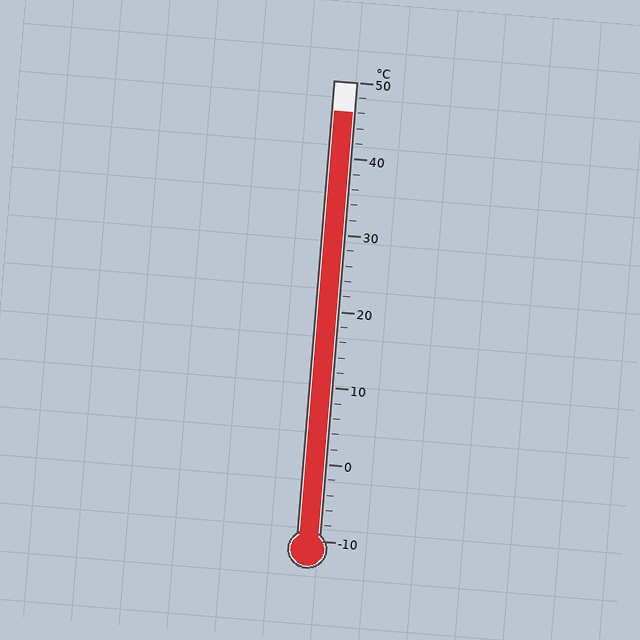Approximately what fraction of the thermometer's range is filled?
The thermometer is filled to approximately 95% of its range.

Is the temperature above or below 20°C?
The temperature is above 20°C.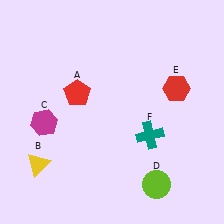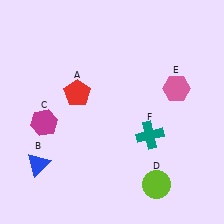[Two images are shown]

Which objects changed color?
B changed from yellow to blue. E changed from red to pink.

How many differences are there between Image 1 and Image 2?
There are 2 differences between the two images.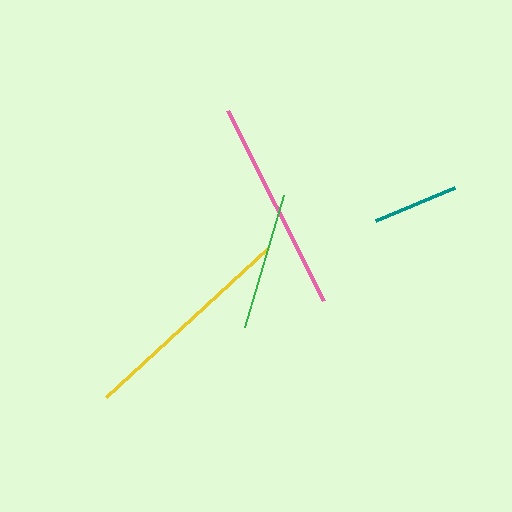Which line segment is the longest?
The yellow line is the longest at approximately 220 pixels.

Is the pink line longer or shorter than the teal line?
The pink line is longer than the teal line.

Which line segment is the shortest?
The teal line is the shortest at approximately 86 pixels.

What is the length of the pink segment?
The pink segment is approximately 213 pixels long.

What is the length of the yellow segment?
The yellow segment is approximately 220 pixels long.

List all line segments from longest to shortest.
From longest to shortest: yellow, pink, green, teal.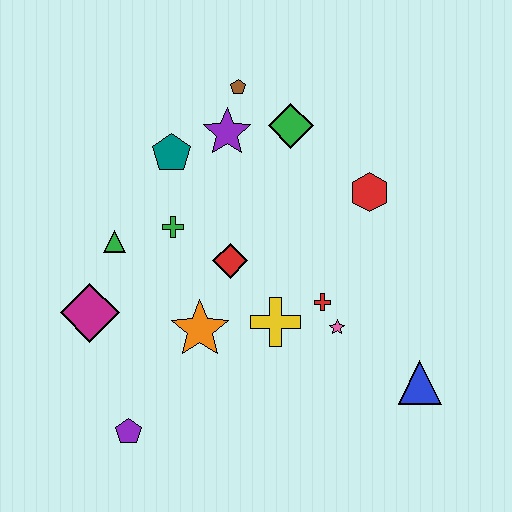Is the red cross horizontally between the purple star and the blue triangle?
Yes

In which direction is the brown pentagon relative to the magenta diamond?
The brown pentagon is above the magenta diamond.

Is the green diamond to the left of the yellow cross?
No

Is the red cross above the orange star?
Yes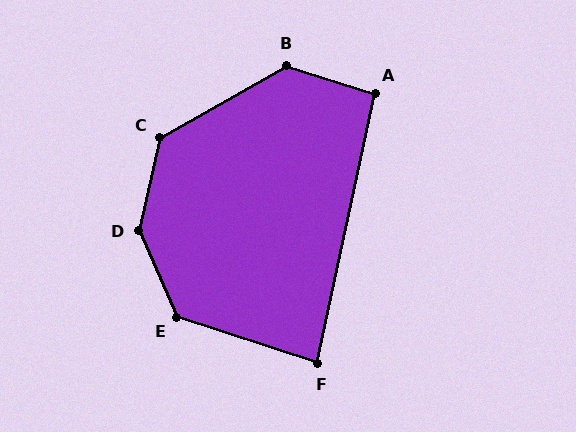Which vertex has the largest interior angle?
D, at approximately 143 degrees.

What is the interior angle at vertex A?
Approximately 95 degrees (obtuse).